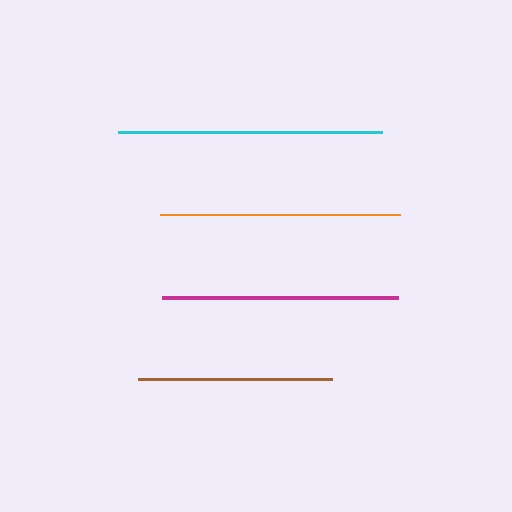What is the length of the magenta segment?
The magenta segment is approximately 236 pixels long.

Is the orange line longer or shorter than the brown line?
The orange line is longer than the brown line.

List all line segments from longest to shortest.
From longest to shortest: cyan, orange, magenta, brown.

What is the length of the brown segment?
The brown segment is approximately 194 pixels long.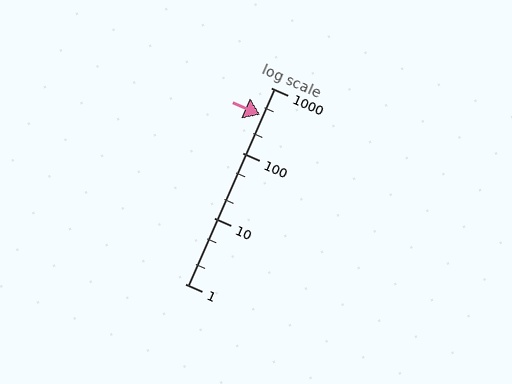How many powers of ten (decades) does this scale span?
The scale spans 3 decades, from 1 to 1000.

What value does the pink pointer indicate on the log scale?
The pointer indicates approximately 390.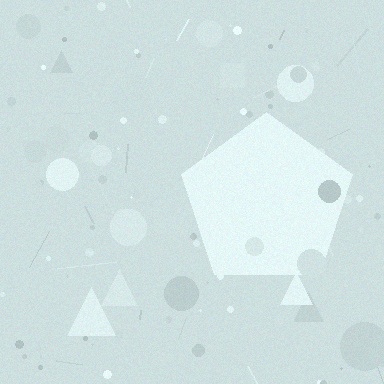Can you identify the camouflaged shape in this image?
The camouflaged shape is a pentagon.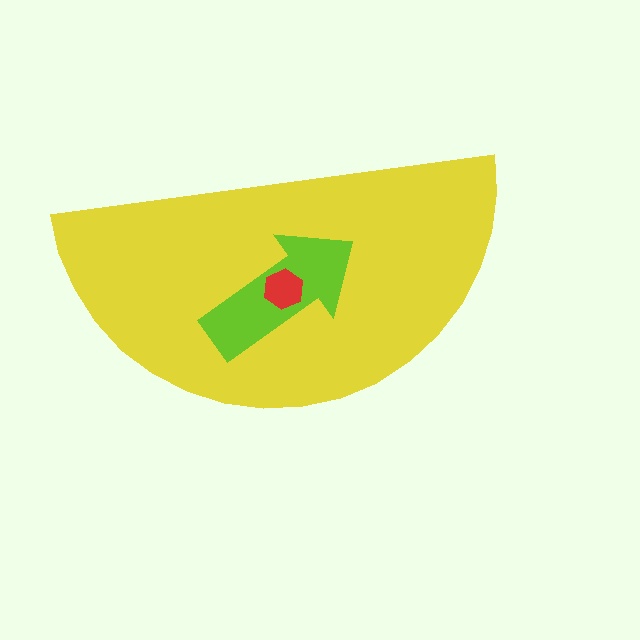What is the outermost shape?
The yellow semicircle.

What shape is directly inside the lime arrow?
The red hexagon.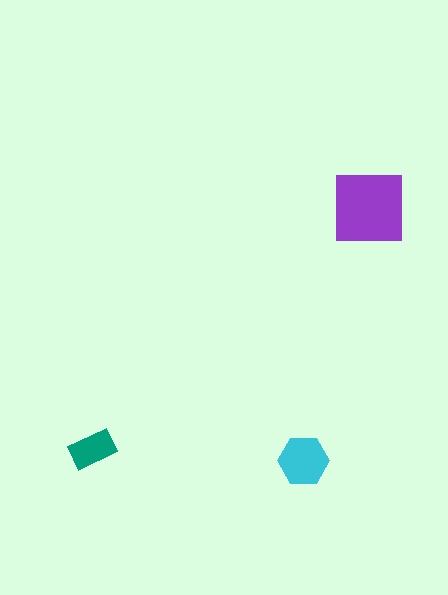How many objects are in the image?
There are 3 objects in the image.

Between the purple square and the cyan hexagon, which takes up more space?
The purple square.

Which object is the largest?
The purple square.